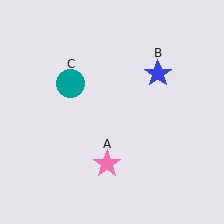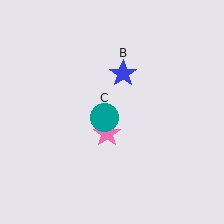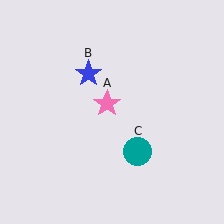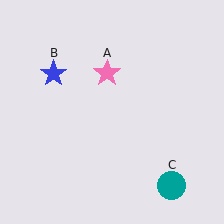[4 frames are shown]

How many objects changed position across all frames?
3 objects changed position: pink star (object A), blue star (object B), teal circle (object C).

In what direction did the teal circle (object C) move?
The teal circle (object C) moved down and to the right.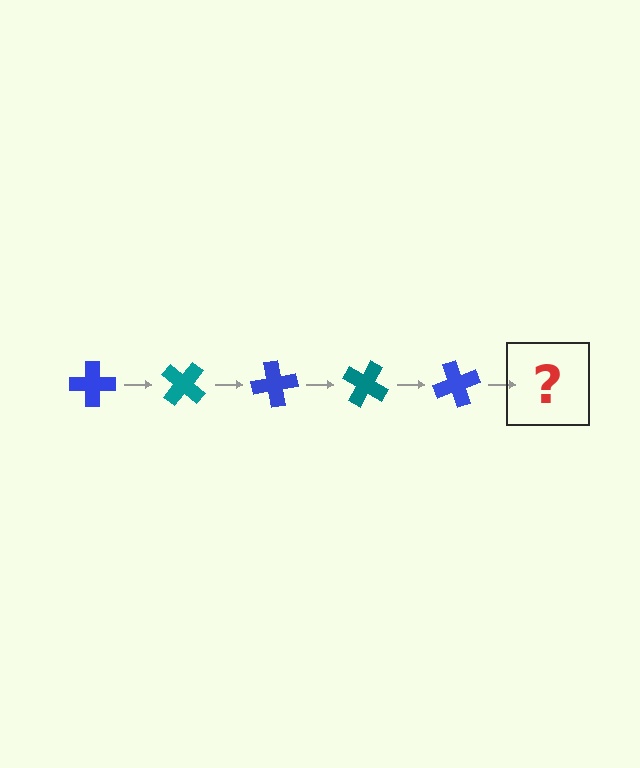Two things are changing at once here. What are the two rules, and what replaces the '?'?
The two rules are that it rotates 40 degrees each step and the color cycles through blue and teal. The '?' should be a teal cross, rotated 200 degrees from the start.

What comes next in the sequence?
The next element should be a teal cross, rotated 200 degrees from the start.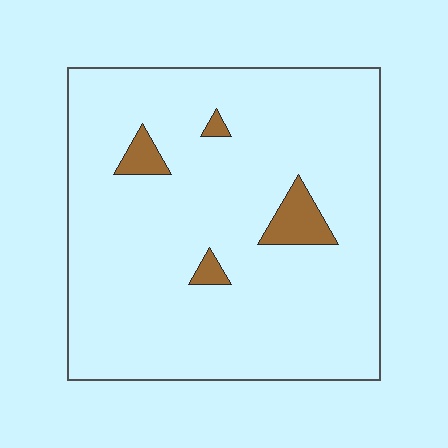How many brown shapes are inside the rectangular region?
4.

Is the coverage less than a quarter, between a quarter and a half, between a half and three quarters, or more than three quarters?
Less than a quarter.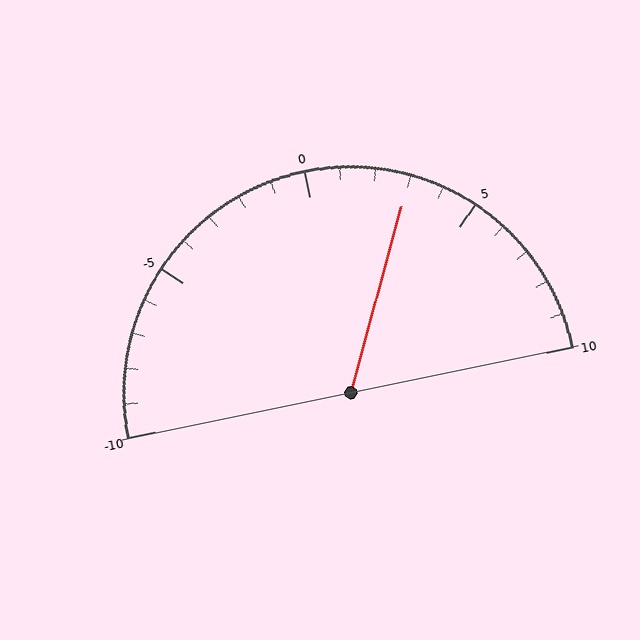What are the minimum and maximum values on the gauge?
The gauge ranges from -10 to 10.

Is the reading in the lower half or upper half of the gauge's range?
The reading is in the upper half of the range (-10 to 10).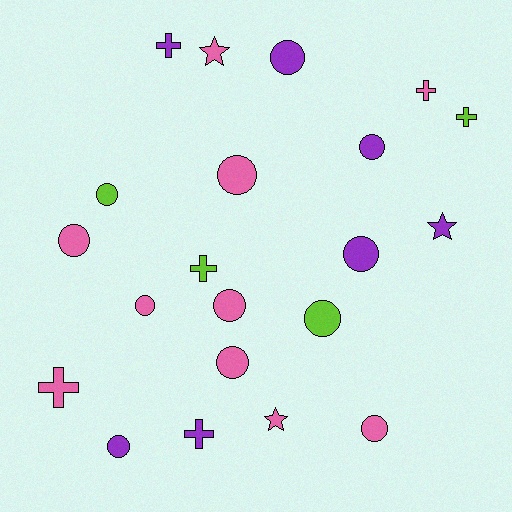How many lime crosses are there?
There are 2 lime crosses.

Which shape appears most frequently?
Circle, with 12 objects.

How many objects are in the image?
There are 21 objects.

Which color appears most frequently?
Pink, with 10 objects.